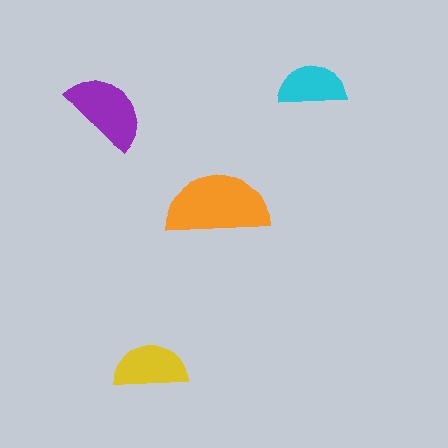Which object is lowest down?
The yellow semicircle is bottommost.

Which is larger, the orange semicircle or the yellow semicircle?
The orange one.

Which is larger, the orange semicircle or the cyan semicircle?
The orange one.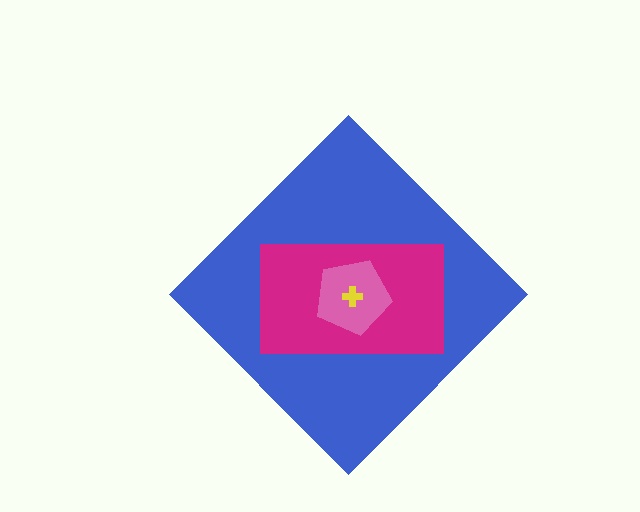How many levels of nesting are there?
4.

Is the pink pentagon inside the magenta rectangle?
Yes.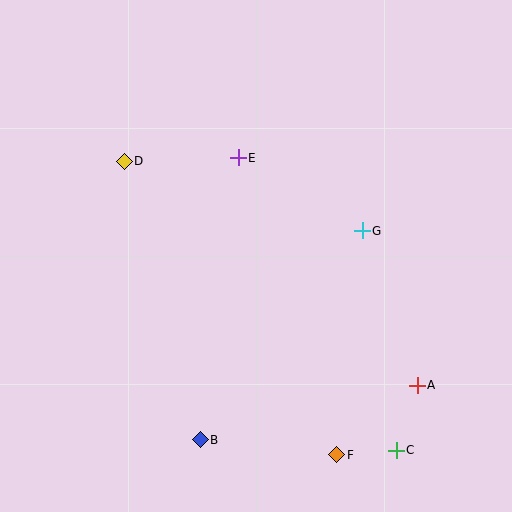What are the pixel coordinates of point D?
Point D is at (124, 161).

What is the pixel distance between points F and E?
The distance between F and E is 313 pixels.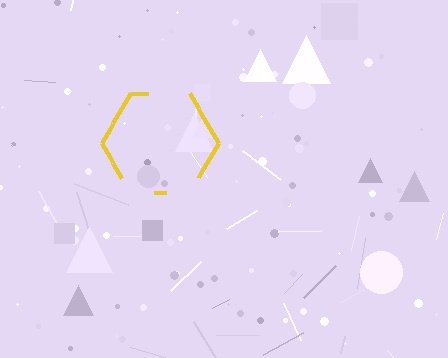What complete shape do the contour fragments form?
The contour fragments form a hexagon.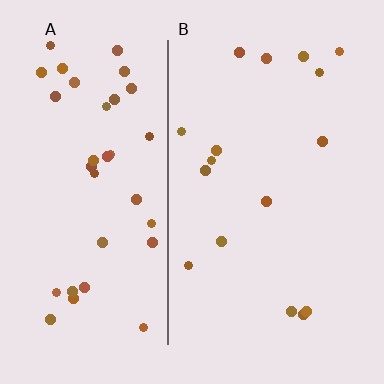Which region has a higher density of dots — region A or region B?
A (the left).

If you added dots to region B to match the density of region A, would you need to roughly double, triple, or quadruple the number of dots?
Approximately double.